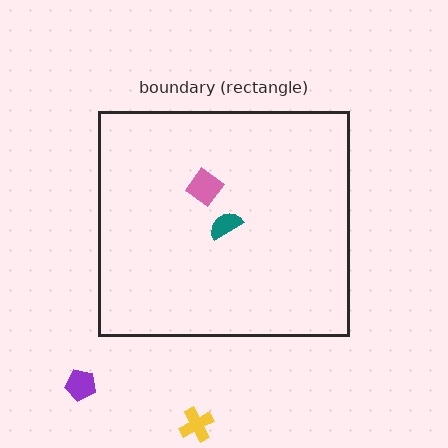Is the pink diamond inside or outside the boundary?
Inside.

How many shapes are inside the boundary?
2 inside, 2 outside.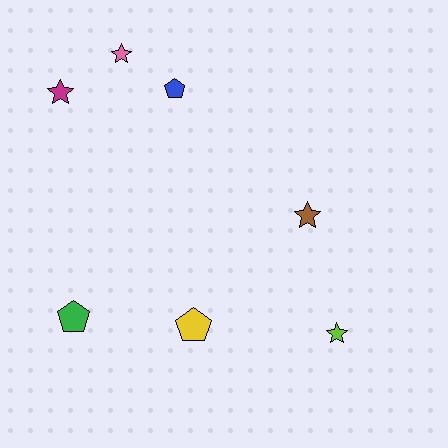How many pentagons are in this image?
There are 3 pentagons.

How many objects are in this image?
There are 7 objects.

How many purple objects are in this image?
There are no purple objects.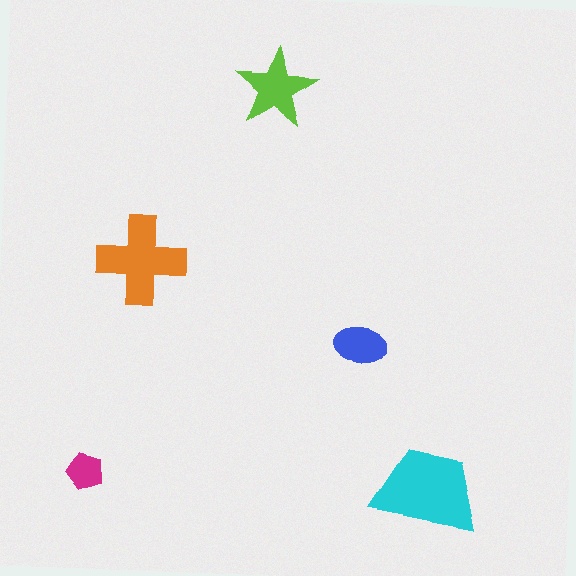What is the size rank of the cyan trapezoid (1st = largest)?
1st.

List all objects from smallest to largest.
The magenta pentagon, the blue ellipse, the lime star, the orange cross, the cyan trapezoid.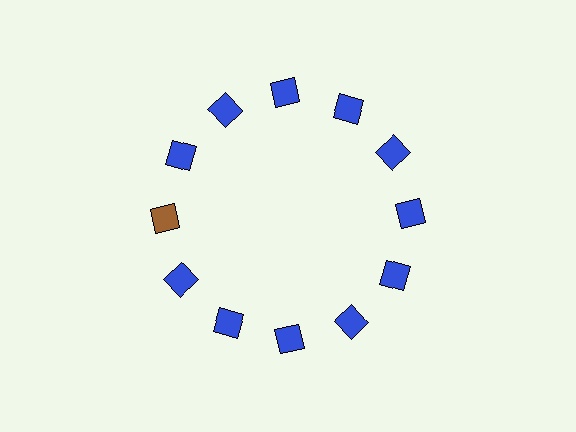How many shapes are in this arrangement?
There are 12 shapes arranged in a ring pattern.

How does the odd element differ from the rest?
It has a different color: brown instead of blue.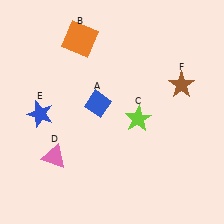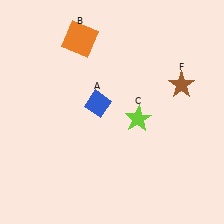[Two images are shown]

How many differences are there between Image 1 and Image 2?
There are 2 differences between the two images.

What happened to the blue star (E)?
The blue star (E) was removed in Image 2. It was in the bottom-left area of Image 1.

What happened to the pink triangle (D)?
The pink triangle (D) was removed in Image 2. It was in the bottom-left area of Image 1.